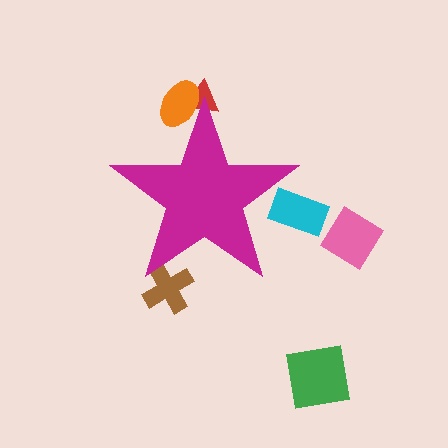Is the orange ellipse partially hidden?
Yes, the orange ellipse is partially hidden behind the magenta star.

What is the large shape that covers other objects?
A magenta star.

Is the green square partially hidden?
No, the green square is fully visible.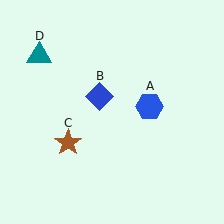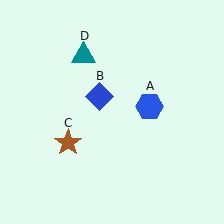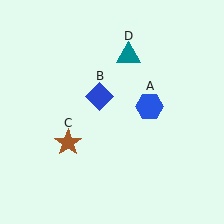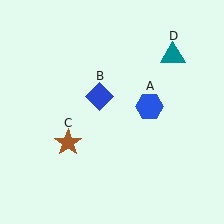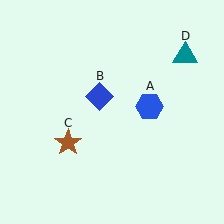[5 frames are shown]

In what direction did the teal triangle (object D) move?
The teal triangle (object D) moved right.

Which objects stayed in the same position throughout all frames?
Blue hexagon (object A) and blue diamond (object B) and brown star (object C) remained stationary.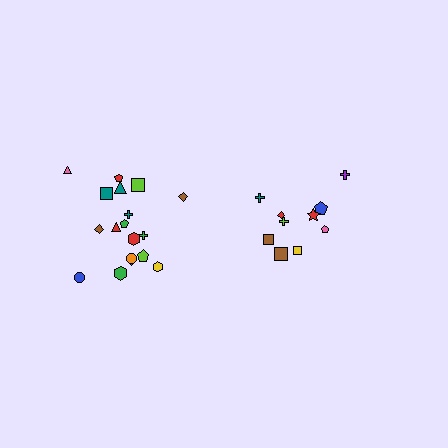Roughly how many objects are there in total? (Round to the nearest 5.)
Roughly 30 objects in total.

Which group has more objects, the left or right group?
The left group.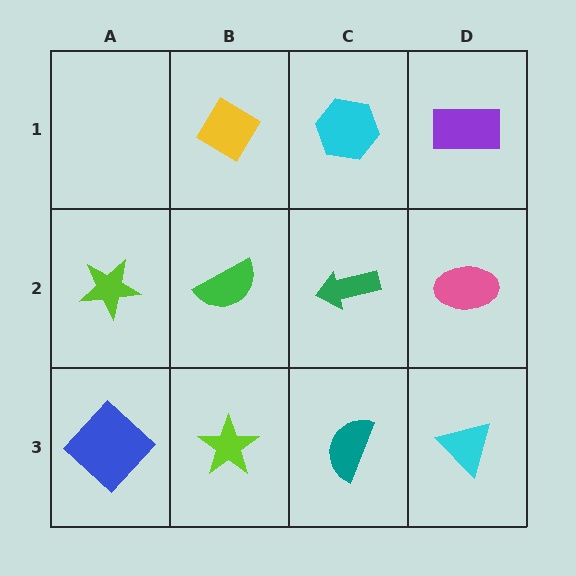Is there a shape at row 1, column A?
No, that cell is empty.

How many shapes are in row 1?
3 shapes.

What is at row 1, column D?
A purple rectangle.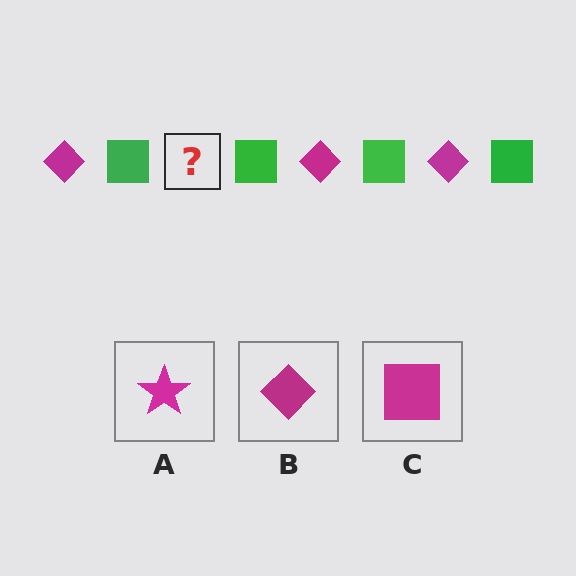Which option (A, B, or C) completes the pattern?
B.